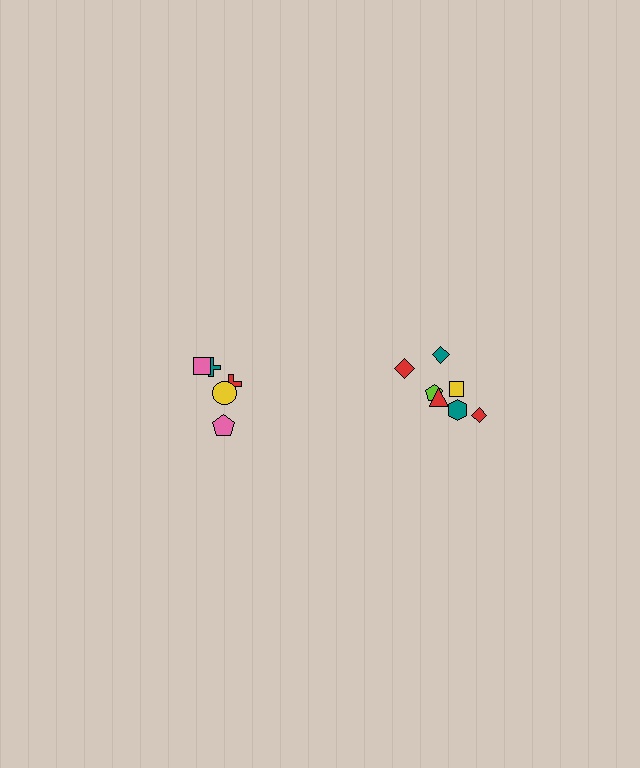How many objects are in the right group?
There are 7 objects.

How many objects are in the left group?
There are 5 objects.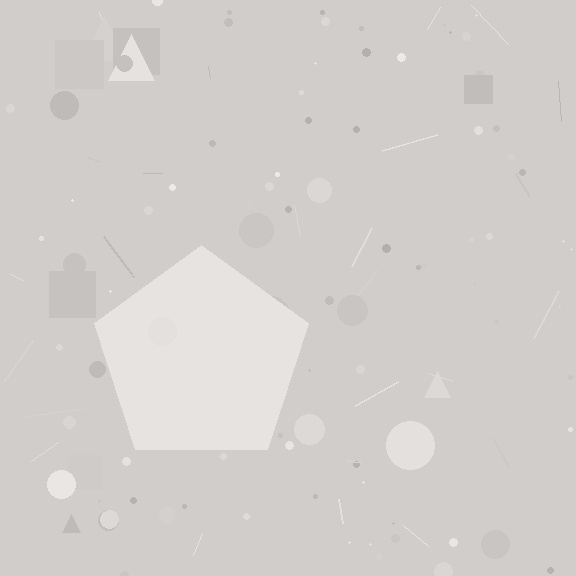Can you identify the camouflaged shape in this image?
The camouflaged shape is a pentagon.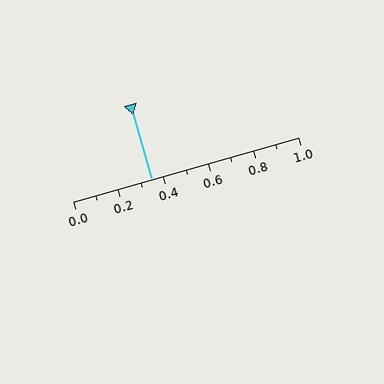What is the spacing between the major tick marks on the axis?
The major ticks are spaced 0.2 apart.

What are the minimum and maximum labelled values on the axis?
The axis runs from 0.0 to 1.0.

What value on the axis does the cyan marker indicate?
The marker indicates approximately 0.35.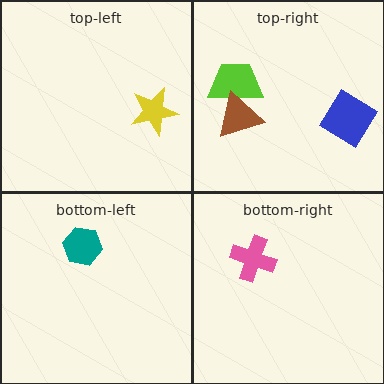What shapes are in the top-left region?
The yellow star.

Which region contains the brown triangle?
The top-right region.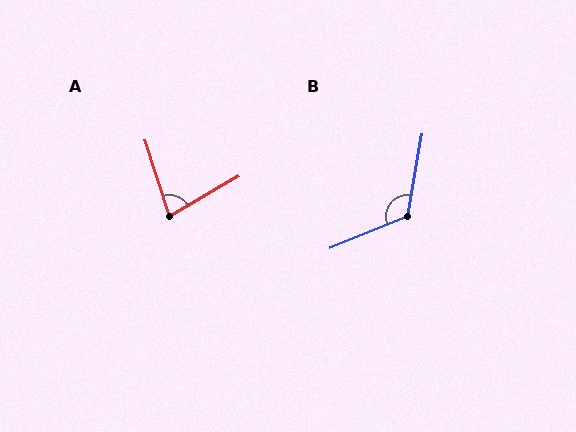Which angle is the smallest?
A, at approximately 78 degrees.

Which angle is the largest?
B, at approximately 122 degrees.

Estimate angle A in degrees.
Approximately 78 degrees.